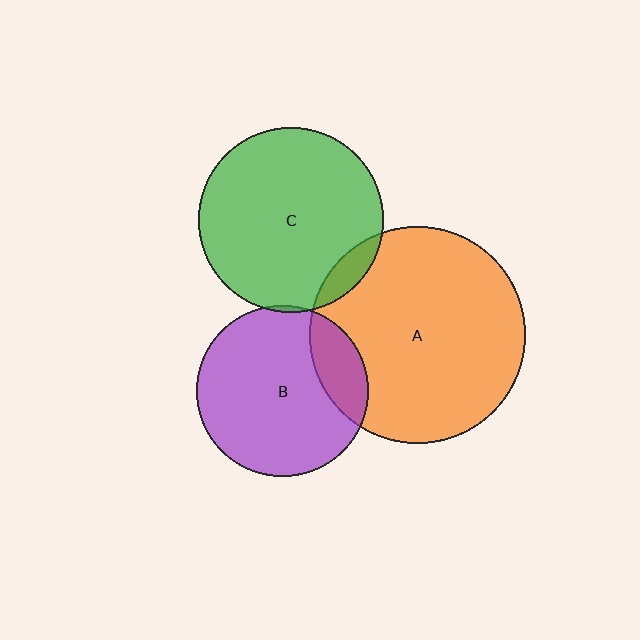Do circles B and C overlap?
Yes.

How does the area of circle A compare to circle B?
Approximately 1.6 times.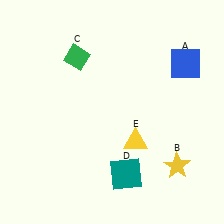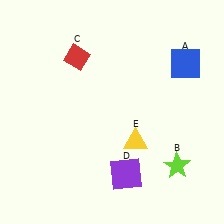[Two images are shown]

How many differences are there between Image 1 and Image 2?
There are 3 differences between the two images.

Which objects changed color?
B changed from yellow to lime. C changed from green to red. D changed from teal to purple.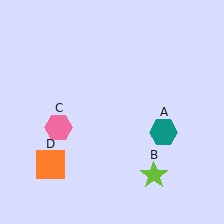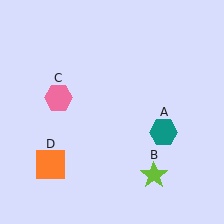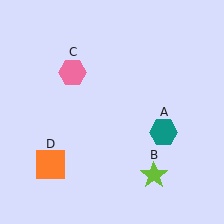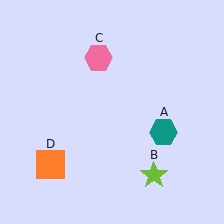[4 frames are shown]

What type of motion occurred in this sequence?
The pink hexagon (object C) rotated clockwise around the center of the scene.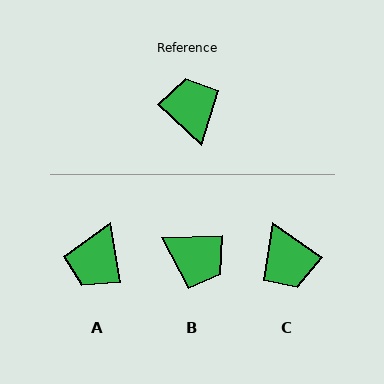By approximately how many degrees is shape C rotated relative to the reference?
Approximately 172 degrees clockwise.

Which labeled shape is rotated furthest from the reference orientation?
C, about 172 degrees away.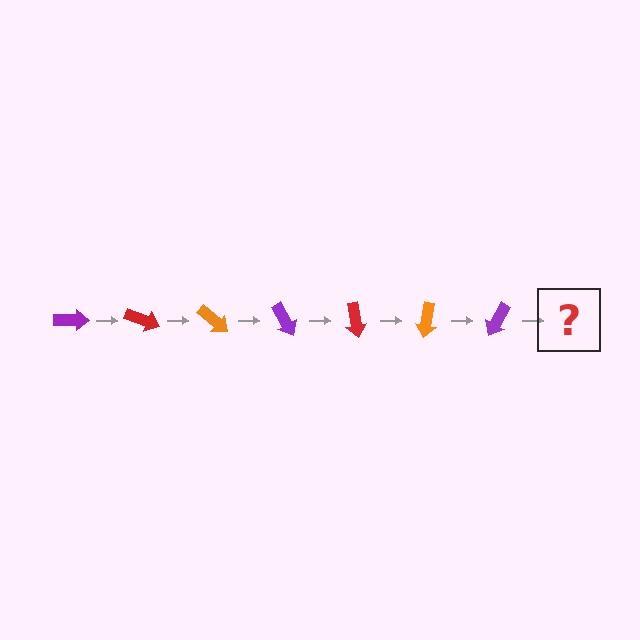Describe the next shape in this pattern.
It should be a red arrow, rotated 140 degrees from the start.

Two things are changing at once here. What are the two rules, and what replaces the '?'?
The two rules are that it rotates 20 degrees each step and the color cycles through purple, red, and orange. The '?' should be a red arrow, rotated 140 degrees from the start.